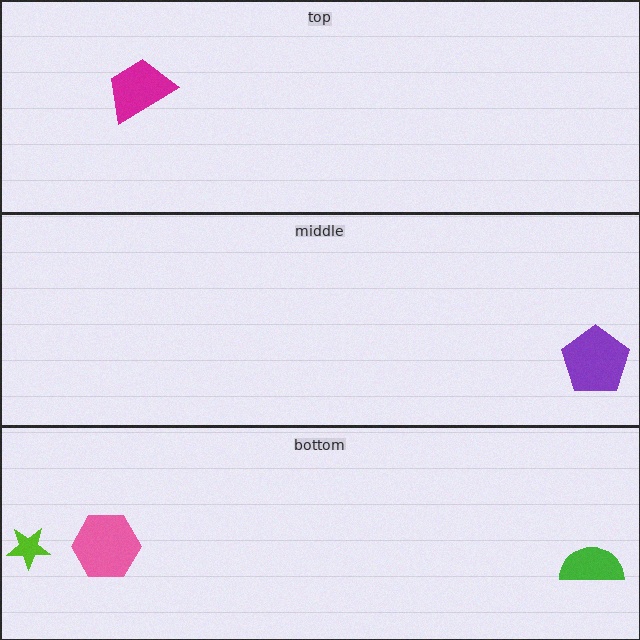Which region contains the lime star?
The bottom region.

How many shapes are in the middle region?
1.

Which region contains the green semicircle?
The bottom region.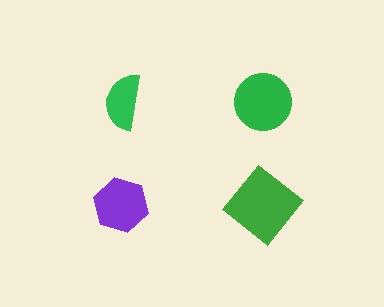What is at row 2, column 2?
A green diamond.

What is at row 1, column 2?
A green circle.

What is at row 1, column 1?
A green semicircle.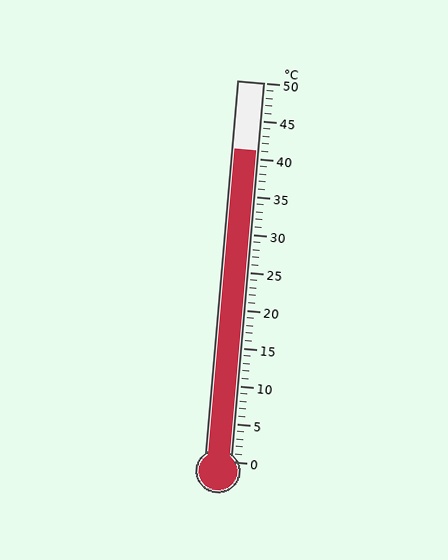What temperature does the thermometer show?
The thermometer shows approximately 41°C.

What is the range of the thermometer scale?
The thermometer scale ranges from 0°C to 50°C.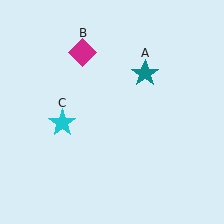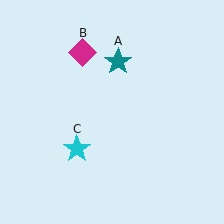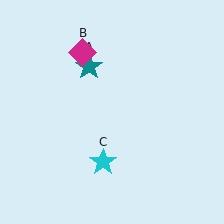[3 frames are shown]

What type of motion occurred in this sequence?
The teal star (object A), cyan star (object C) rotated counterclockwise around the center of the scene.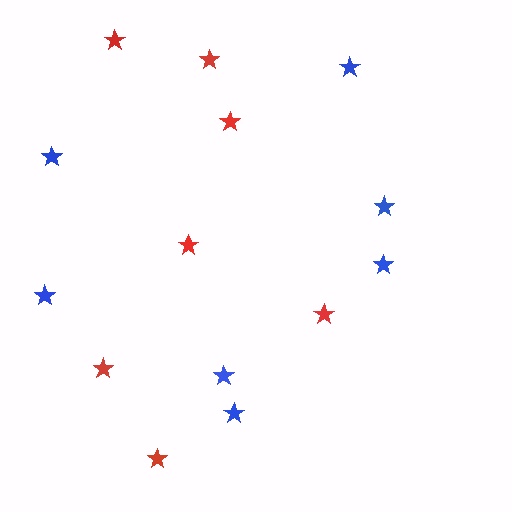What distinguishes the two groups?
There are 2 groups: one group of red stars (7) and one group of blue stars (7).